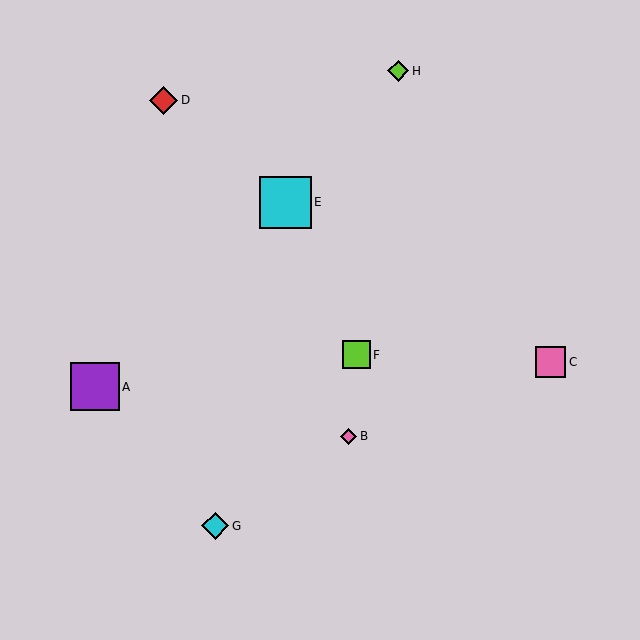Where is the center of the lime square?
The center of the lime square is at (356, 355).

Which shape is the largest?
The cyan square (labeled E) is the largest.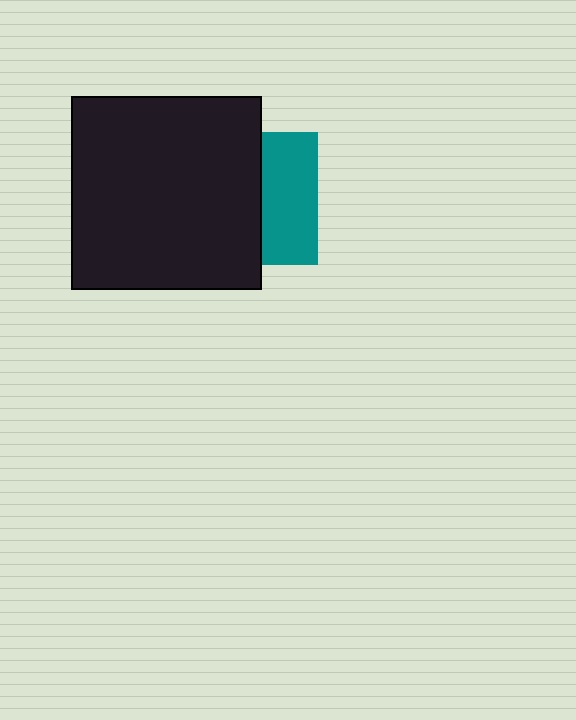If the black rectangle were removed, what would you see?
You would see the complete teal square.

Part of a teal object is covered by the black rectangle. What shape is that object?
It is a square.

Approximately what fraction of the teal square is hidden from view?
Roughly 58% of the teal square is hidden behind the black rectangle.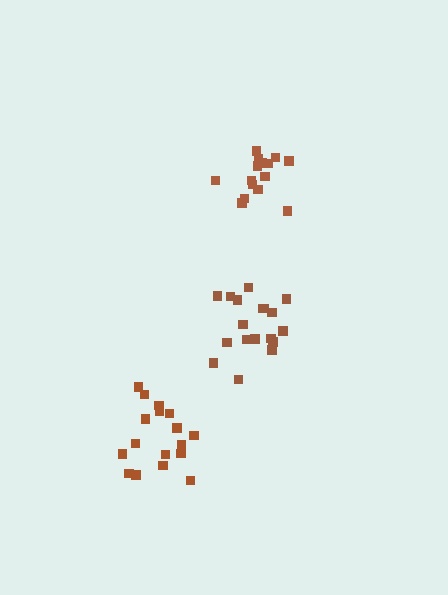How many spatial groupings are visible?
There are 3 spatial groupings.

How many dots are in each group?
Group 1: 18 dots, Group 2: 17 dots, Group 3: 15 dots (50 total).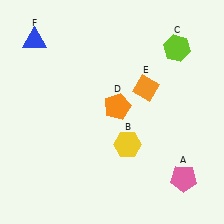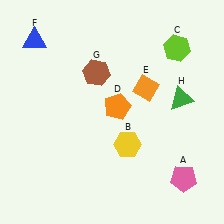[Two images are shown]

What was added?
A brown hexagon (G), a green triangle (H) were added in Image 2.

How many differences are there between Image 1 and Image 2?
There are 2 differences between the two images.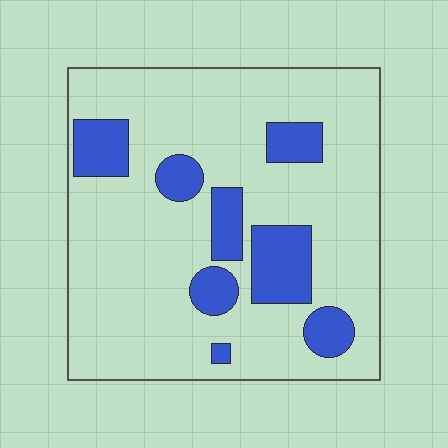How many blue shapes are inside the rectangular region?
8.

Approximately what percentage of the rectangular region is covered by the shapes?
Approximately 20%.